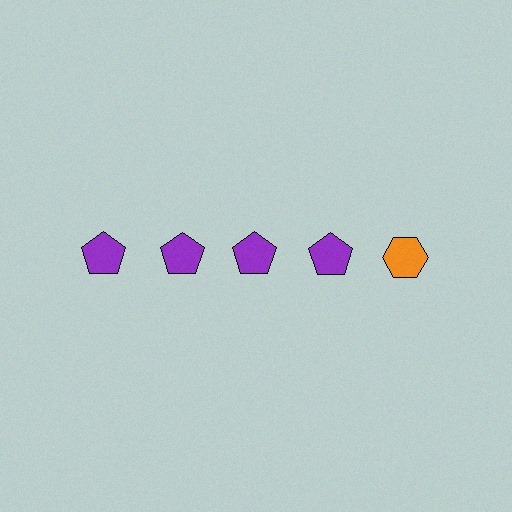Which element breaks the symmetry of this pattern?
The orange hexagon in the top row, rightmost column breaks the symmetry. All other shapes are purple pentagons.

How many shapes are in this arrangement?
There are 5 shapes arranged in a grid pattern.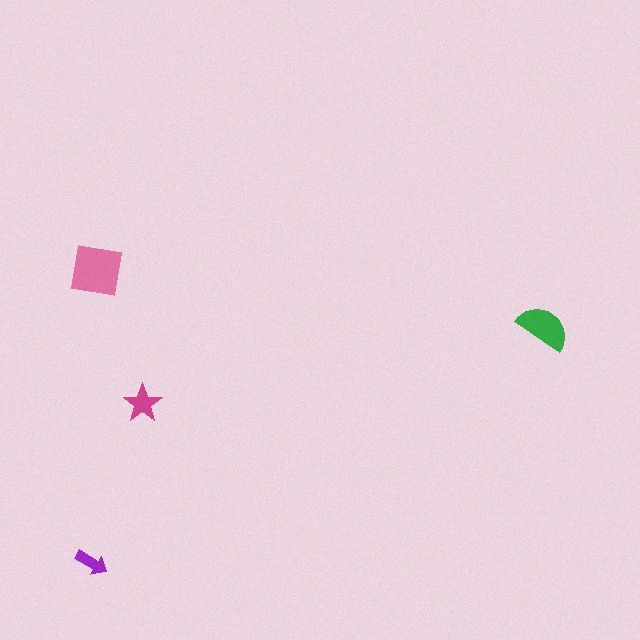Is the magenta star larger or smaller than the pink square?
Smaller.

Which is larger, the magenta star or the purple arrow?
The magenta star.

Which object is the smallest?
The purple arrow.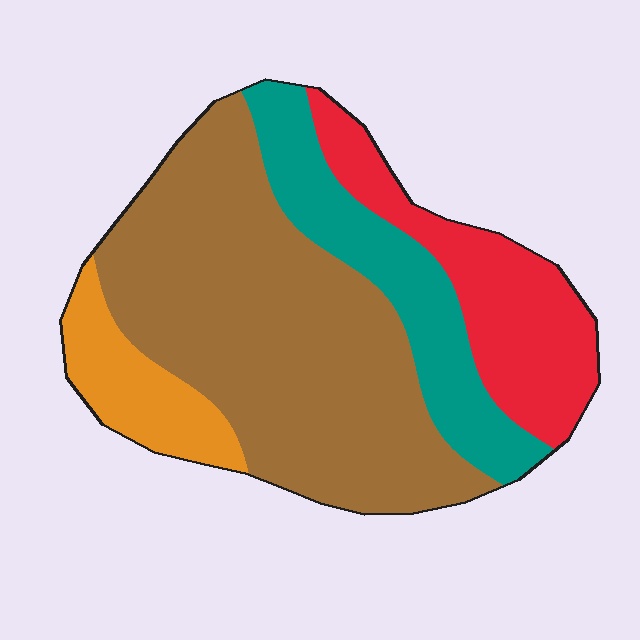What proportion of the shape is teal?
Teal covers roughly 20% of the shape.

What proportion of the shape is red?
Red covers roughly 20% of the shape.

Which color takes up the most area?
Brown, at roughly 50%.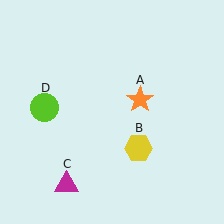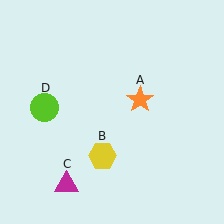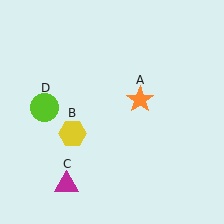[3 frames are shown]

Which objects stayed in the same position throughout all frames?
Orange star (object A) and magenta triangle (object C) and lime circle (object D) remained stationary.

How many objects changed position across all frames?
1 object changed position: yellow hexagon (object B).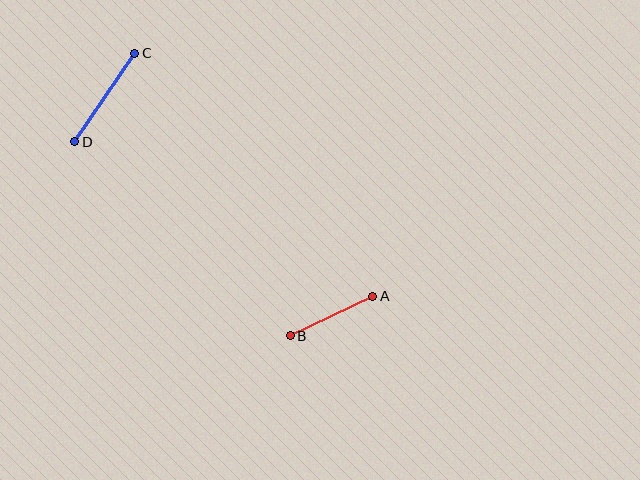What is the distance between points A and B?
The distance is approximately 92 pixels.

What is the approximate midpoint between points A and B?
The midpoint is at approximately (332, 316) pixels.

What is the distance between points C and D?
The distance is approximately 107 pixels.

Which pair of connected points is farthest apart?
Points C and D are farthest apart.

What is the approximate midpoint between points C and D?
The midpoint is at approximately (105, 97) pixels.